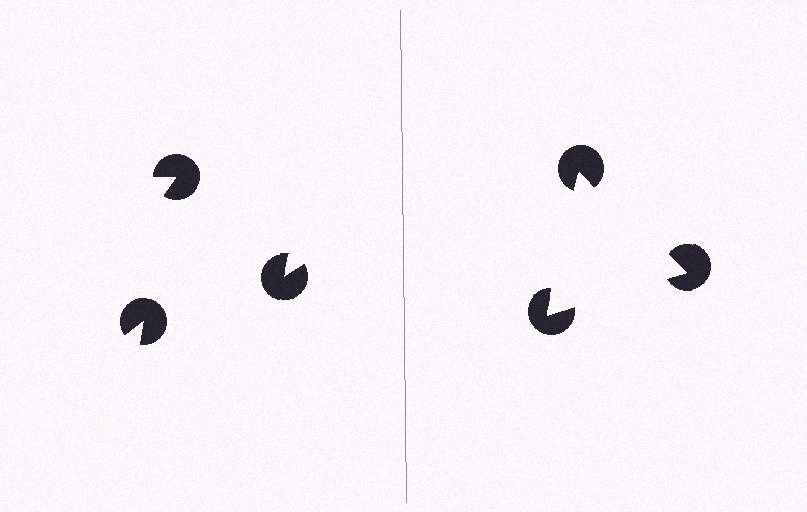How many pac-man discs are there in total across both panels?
6 — 3 on each side.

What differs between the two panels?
The pac-man discs are positioned identically on both sides; only the wedge orientations differ. On the right they align to a triangle; on the left they are misaligned.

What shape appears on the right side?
An illusory triangle.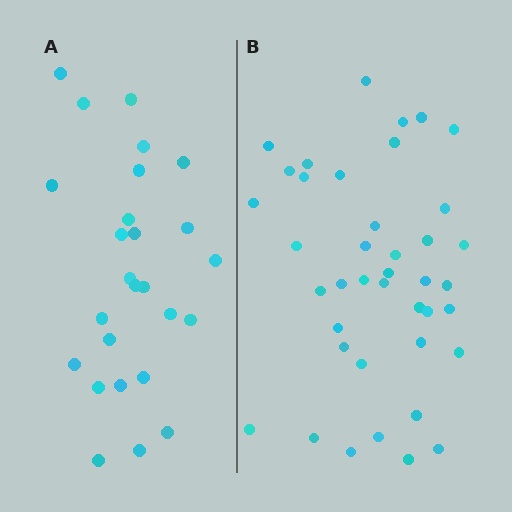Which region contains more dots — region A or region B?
Region B (the right region) has more dots.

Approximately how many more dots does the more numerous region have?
Region B has approximately 15 more dots than region A.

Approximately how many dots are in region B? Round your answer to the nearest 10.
About 40 dots.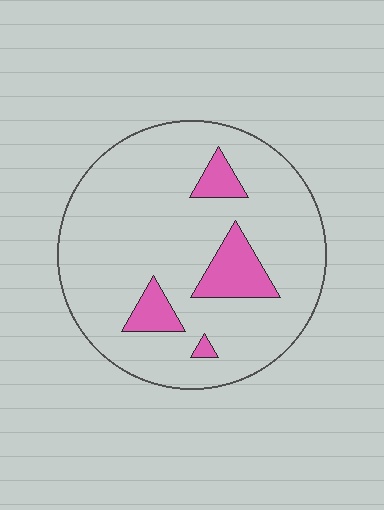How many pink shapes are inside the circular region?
4.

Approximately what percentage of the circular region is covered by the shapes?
Approximately 15%.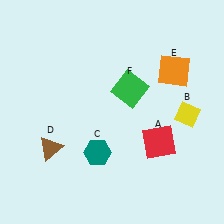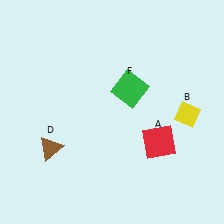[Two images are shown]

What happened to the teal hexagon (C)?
The teal hexagon (C) was removed in Image 2. It was in the bottom-left area of Image 1.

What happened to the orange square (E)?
The orange square (E) was removed in Image 2. It was in the top-right area of Image 1.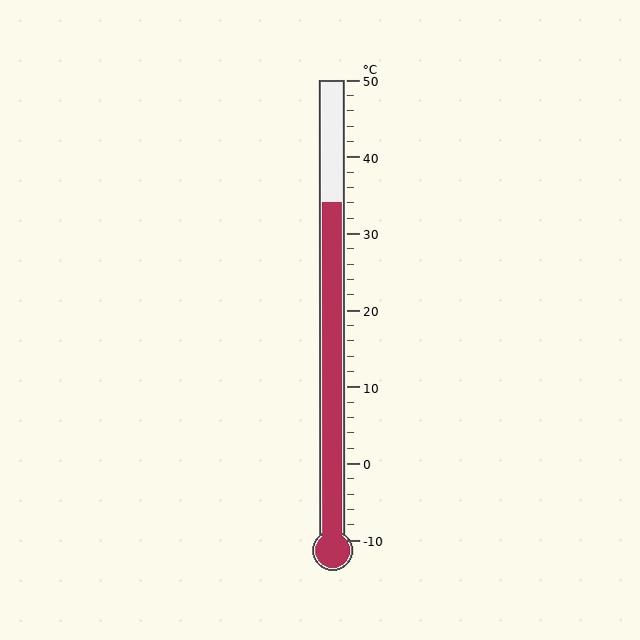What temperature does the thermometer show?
The thermometer shows approximately 34°C.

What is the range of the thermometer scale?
The thermometer scale ranges from -10°C to 50°C.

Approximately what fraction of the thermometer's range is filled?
The thermometer is filled to approximately 75% of its range.